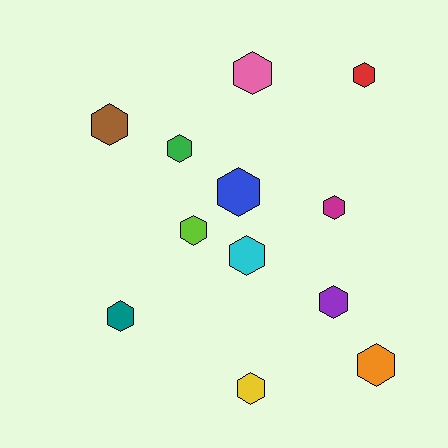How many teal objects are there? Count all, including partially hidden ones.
There is 1 teal object.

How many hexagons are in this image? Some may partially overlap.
There are 12 hexagons.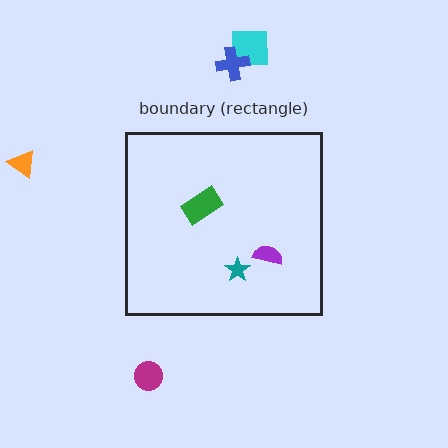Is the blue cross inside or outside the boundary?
Outside.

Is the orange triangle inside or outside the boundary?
Outside.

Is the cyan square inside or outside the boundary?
Outside.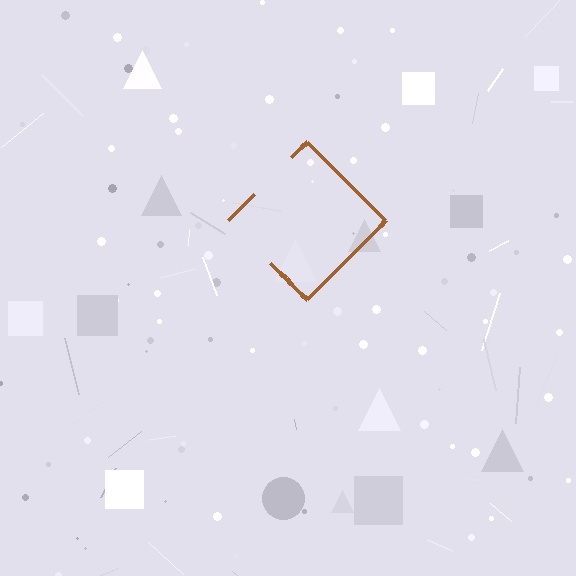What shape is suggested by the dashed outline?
The dashed outline suggests a diamond.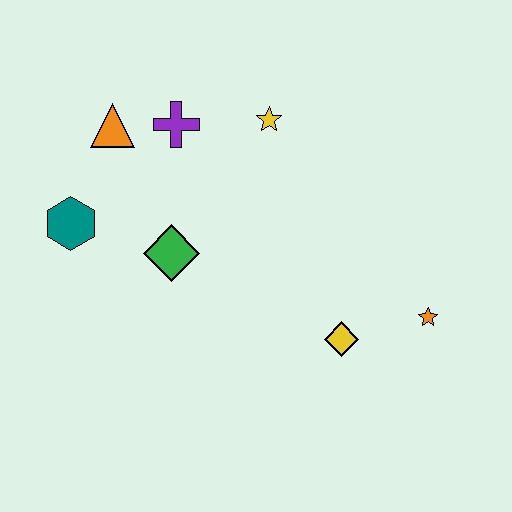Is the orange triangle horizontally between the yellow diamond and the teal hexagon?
Yes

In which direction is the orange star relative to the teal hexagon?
The orange star is to the right of the teal hexagon.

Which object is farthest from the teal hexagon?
The orange star is farthest from the teal hexagon.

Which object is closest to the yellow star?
The purple cross is closest to the yellow star.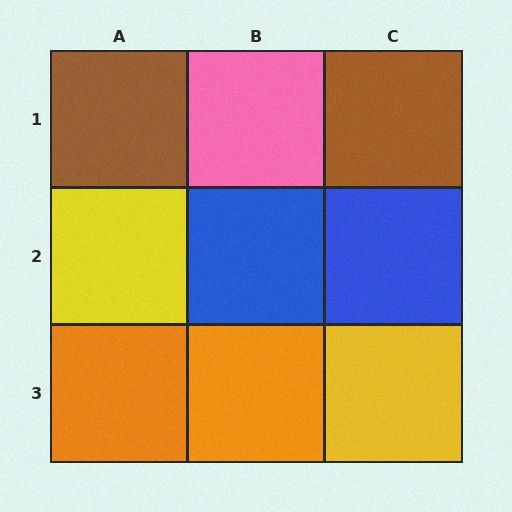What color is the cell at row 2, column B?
Blue.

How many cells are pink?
1 cell is pink.